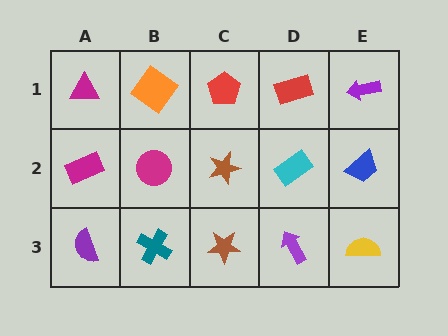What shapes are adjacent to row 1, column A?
A magenta rectangle (row 2, column A), an orange diamond (row 1, column B).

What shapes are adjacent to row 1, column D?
A cyan rectangle (row 2, column D), a red pentagon (row 1, column C), a purple arrow (row 1, column E).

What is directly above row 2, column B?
An orange diamond.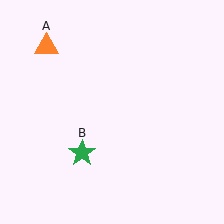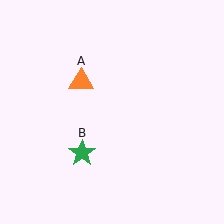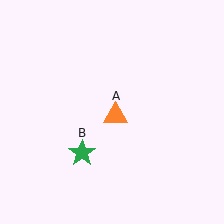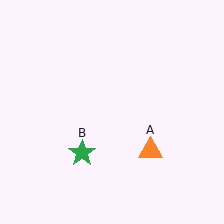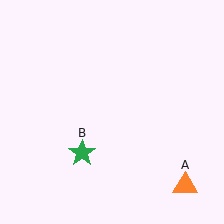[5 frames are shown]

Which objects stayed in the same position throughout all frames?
Green star (object B) remained stationary.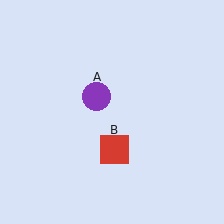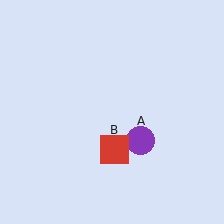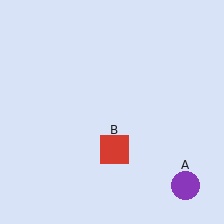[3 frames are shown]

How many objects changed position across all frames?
1 object changed position: purple circle (object A).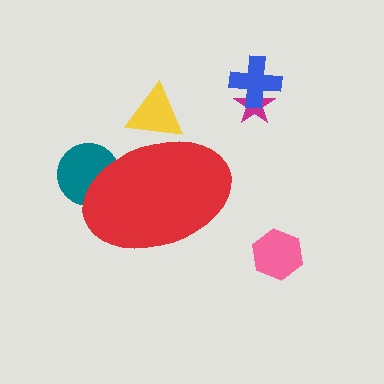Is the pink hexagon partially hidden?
No, the pink hexagon is fully visible.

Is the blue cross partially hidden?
No, the blue cross is fully visible.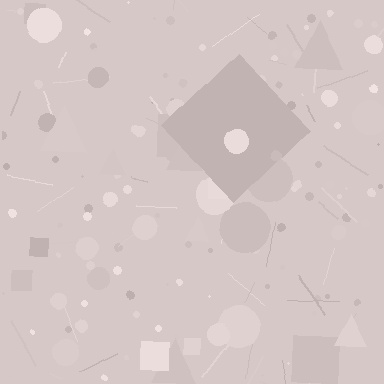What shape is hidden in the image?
A diamond is hidden in the image.